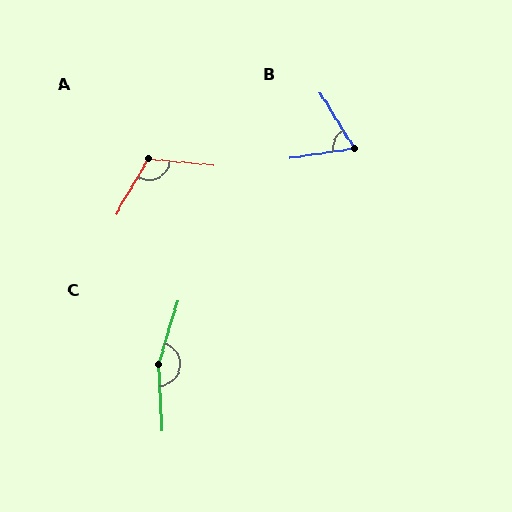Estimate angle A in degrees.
Approximately 114 degrees.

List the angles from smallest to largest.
B (67°), A (114°), C (160°).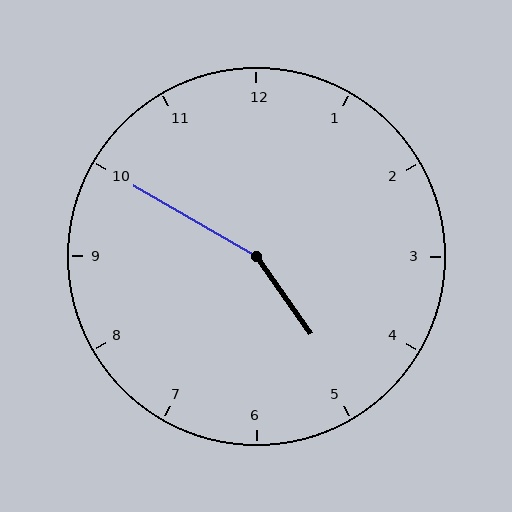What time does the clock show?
4:50.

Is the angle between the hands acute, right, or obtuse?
It is obtuse.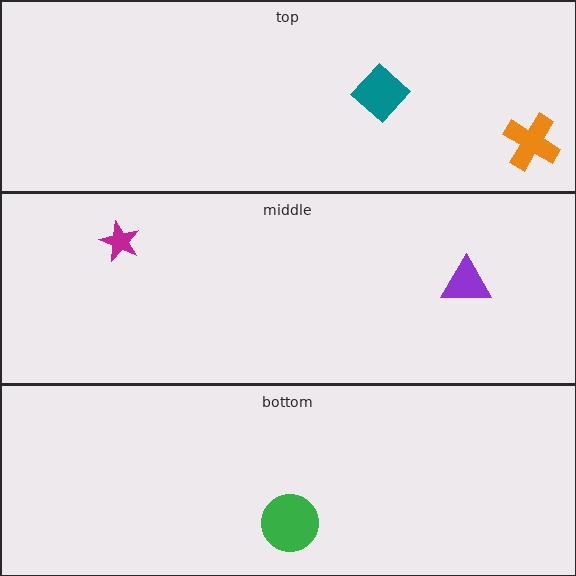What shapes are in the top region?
The orange cross, the teal diamond.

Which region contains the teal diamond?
The top region.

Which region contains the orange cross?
The top region.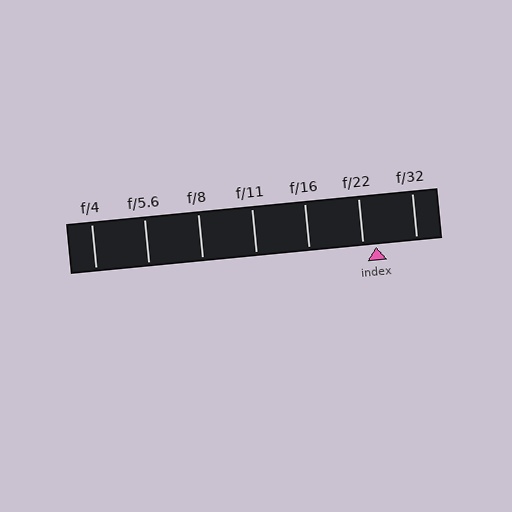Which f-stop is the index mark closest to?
The index mark is closest to f/22.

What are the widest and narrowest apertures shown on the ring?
The widest aperture shown is f/4 and the narrowest is f/32.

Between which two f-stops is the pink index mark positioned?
The index mark is between f/22 and f/32.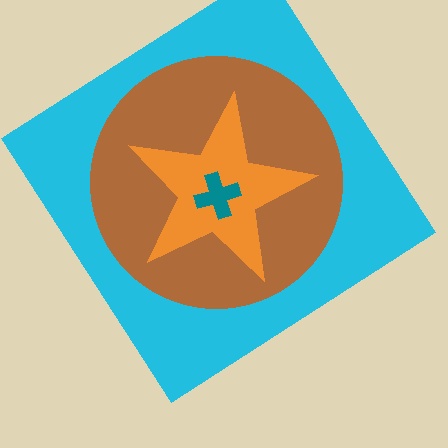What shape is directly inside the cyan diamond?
The brown circle.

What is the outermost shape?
The cyan diamond.